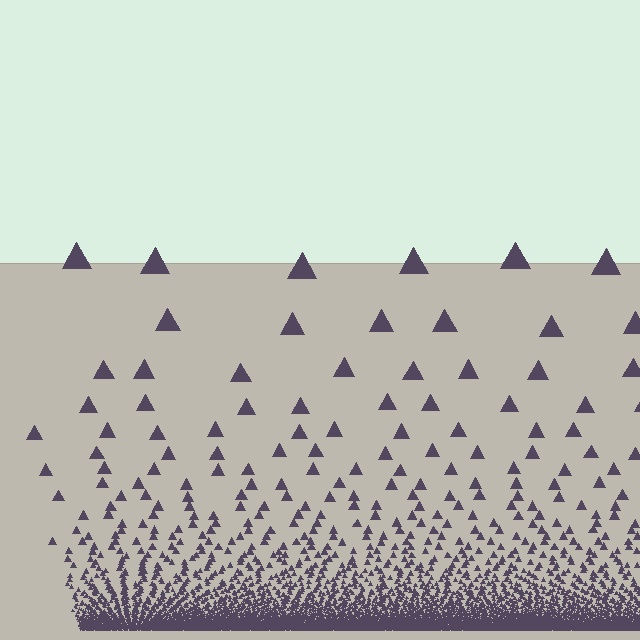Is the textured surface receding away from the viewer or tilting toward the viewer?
The surface appears to tilt toward the viewer. Texture elements get larger and sparser toward the top.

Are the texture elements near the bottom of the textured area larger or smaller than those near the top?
Smaller. The gradient is inverted — elements near the bottom are smaller and denser.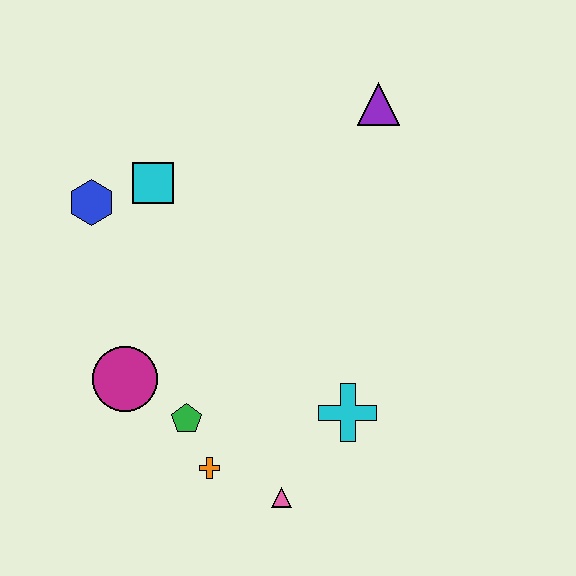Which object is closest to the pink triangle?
The orange cross is closest to the pink triangle.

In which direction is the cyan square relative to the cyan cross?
The cyan square is above the cyan cross.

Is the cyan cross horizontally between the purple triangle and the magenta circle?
Yes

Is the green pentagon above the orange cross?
Yes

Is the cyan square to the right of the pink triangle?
No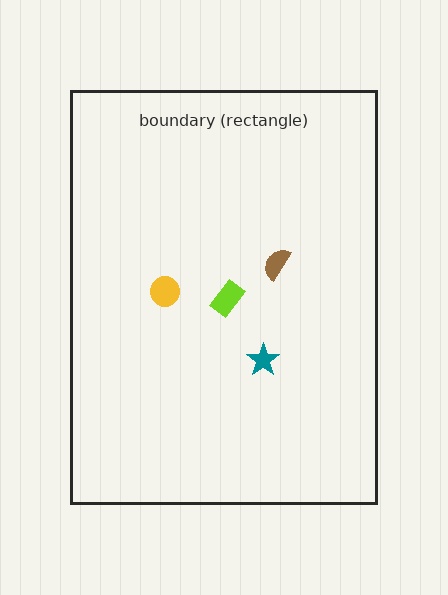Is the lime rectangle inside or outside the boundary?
Inside.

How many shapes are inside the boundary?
4 inside, 0 outside.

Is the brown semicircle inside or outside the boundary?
Inside.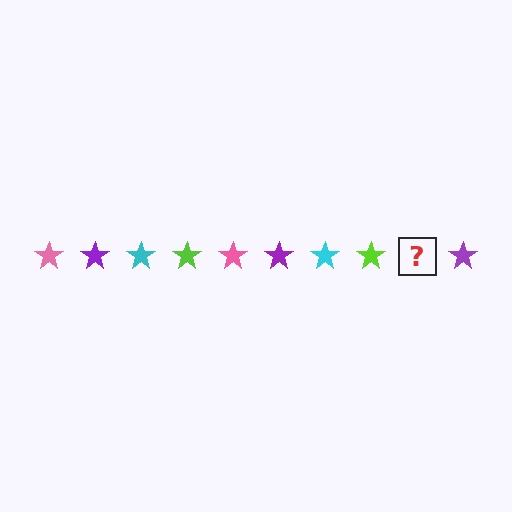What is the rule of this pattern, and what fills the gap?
The rule is that the pattern cycles through pink, purple, cyan, lime stars. The gap should be filled with a pink star.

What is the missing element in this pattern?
The missing element is a pink star.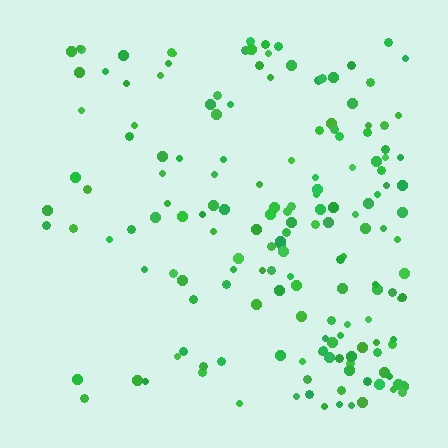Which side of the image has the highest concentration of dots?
The right.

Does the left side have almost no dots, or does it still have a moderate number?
Still a moderate number, just noticeably fewer than the right.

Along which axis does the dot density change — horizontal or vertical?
Horizontal.